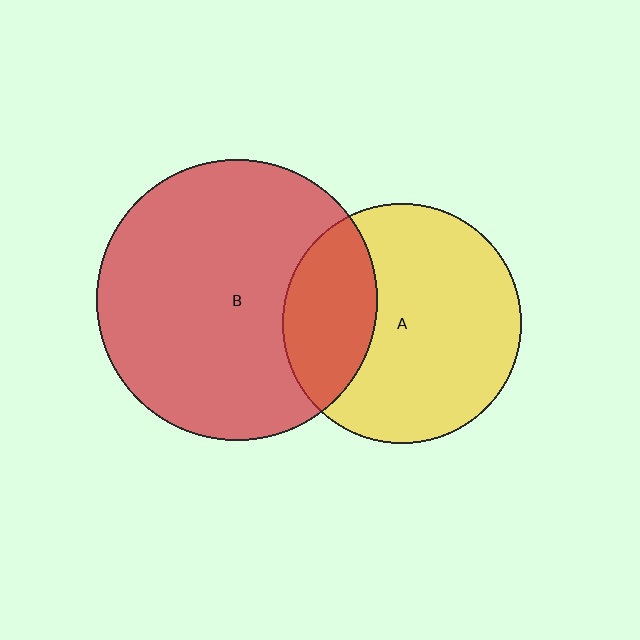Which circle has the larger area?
Circle B (red).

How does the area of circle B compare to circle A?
Approximately 1.4 times.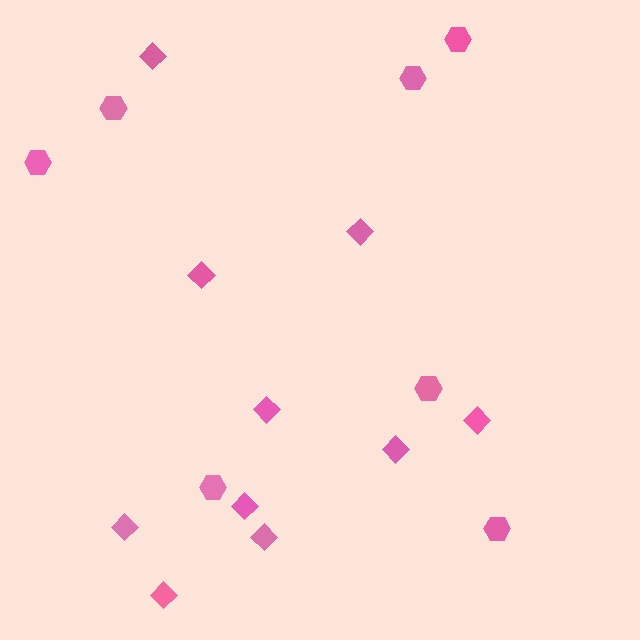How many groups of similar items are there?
There are 2 groups: one group of hexagons (7) and one group of diamonds (10).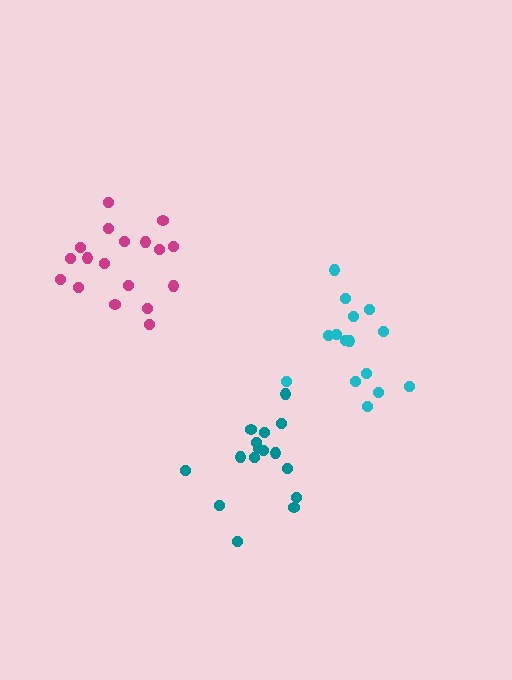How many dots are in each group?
Group 1: 16 dots, Group 2: 18 dots, Group 3: 15 dots (49 total).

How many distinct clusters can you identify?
There are 3 distinct clusters.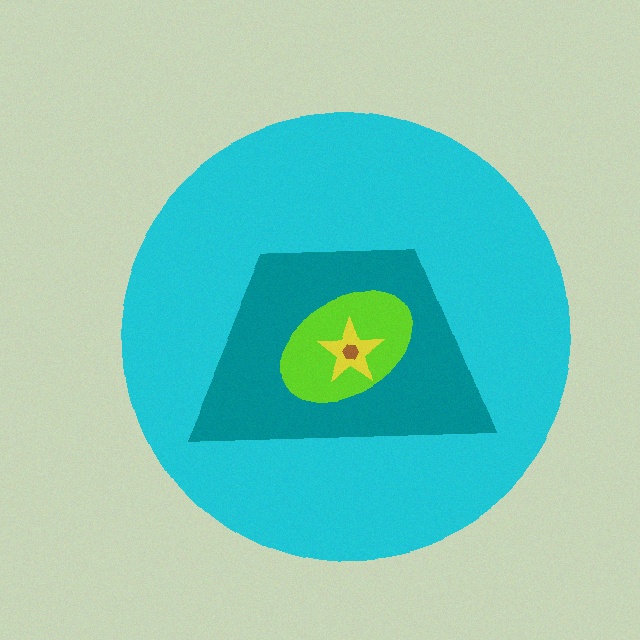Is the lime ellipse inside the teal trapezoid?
Yes.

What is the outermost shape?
The cyan circle.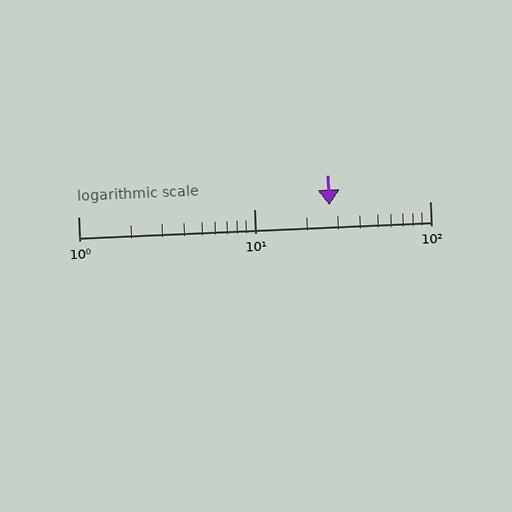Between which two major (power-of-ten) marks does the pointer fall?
The pointer is between 10 and 100.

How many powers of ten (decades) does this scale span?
The scale spans 2 decades, from 1 to 100.